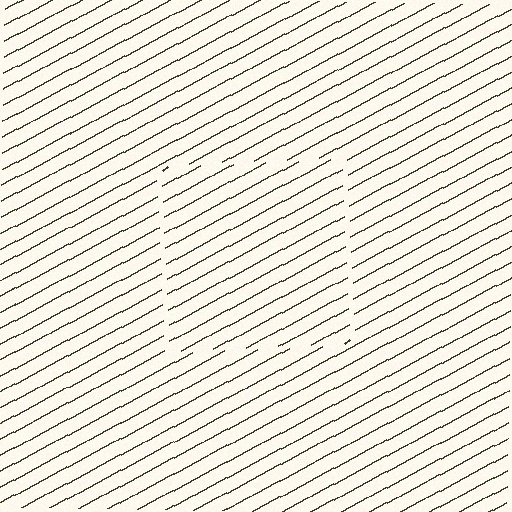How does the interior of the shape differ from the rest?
The interior of the shape contains the same grating, shifted by half a period — the contour is defined by the phase discontinuity where line-ends from the inner and outer gratings abut.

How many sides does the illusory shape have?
4 sides — the line-ends trace a square.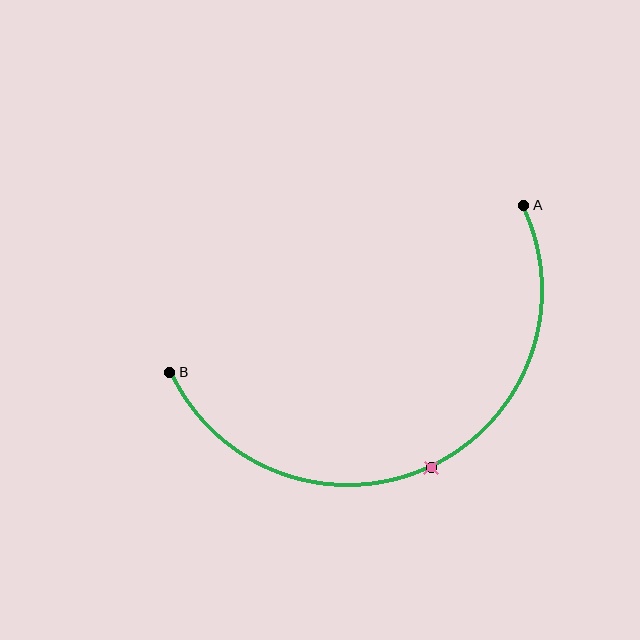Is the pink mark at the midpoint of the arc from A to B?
Yes. The pink mark lies on the arc at equal arc-length from both A and B — it is the arc midpoint.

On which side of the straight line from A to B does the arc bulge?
The arc bulges below the straight line connecting A and B.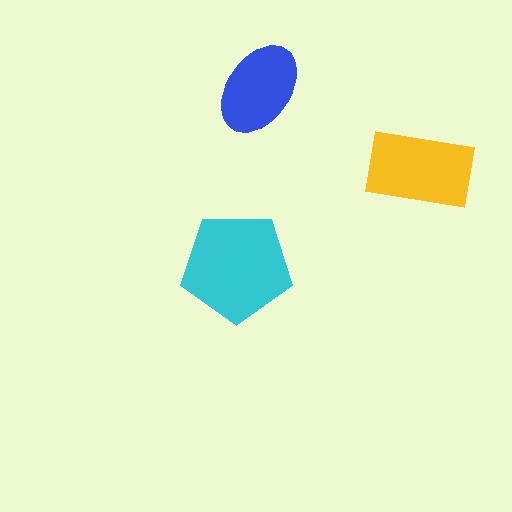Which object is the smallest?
The blue ellipse.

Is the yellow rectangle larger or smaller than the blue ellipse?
Larger.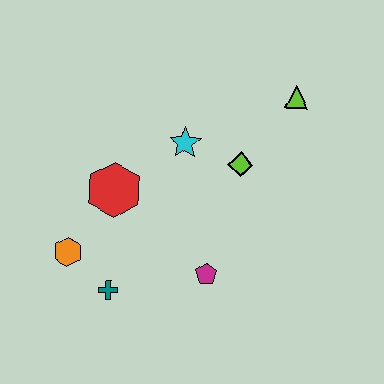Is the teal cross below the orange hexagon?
Yes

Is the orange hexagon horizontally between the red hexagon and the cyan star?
No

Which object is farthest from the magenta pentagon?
The lime triangle is farthest from the magenta pentagon.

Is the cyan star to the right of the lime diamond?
No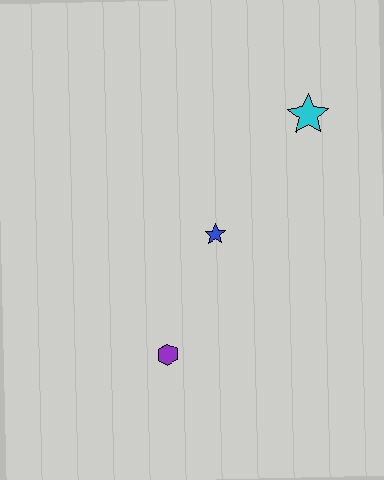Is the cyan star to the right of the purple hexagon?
Yes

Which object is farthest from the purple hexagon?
The cyan star is farthest from the purple hexagon.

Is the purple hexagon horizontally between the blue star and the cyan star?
No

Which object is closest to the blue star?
The purple hexagon is closest to the blue star.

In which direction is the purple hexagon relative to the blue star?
The purple hexagon is below the blue star.